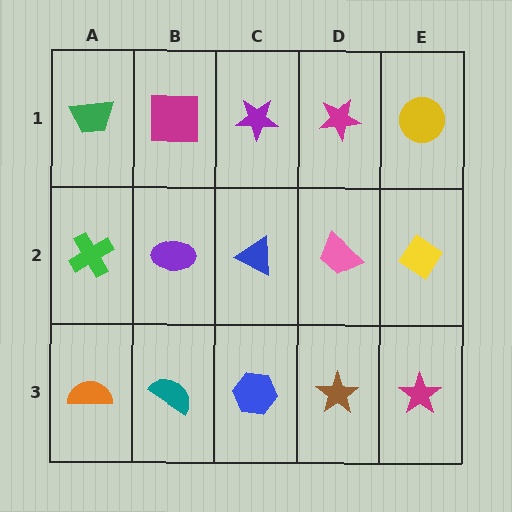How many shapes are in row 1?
5 shapes.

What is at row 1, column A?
A green trapezoid.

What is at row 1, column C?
A purple star.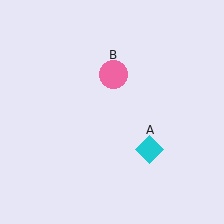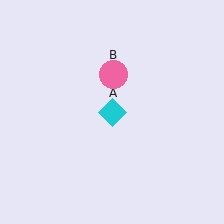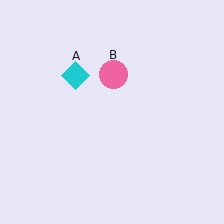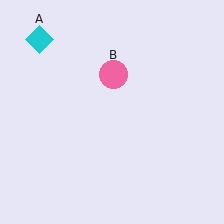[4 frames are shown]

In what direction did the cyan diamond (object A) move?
The cyan diamond (object A) moved up and to the left.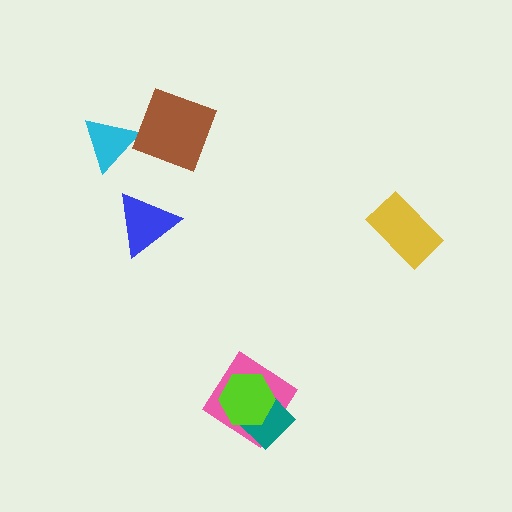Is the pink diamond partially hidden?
Yes, it is partially covered by another shape.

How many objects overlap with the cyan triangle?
0 objects overlap with the cyan triangle.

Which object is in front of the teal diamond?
The lime hexagon is in front of the teal diamond.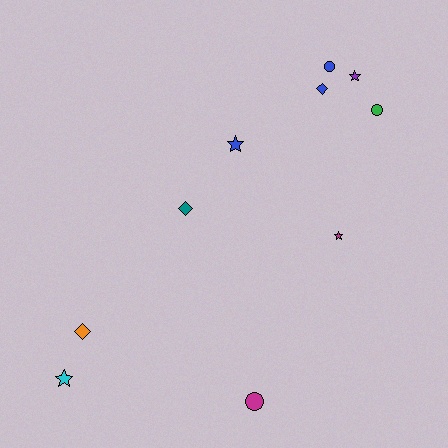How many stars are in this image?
There are 4 stars.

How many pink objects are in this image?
There are no pink objects.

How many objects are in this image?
There are 10 objects.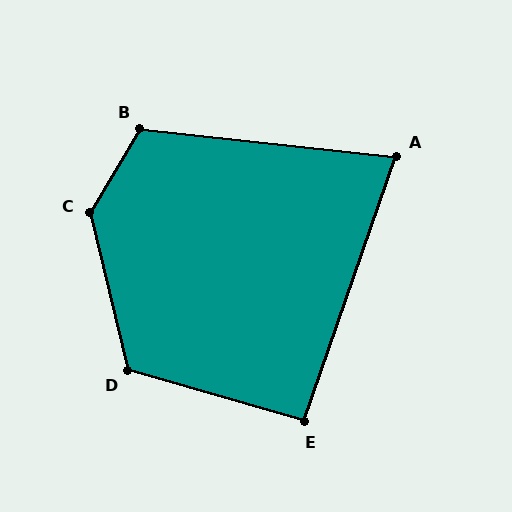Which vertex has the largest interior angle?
C, at approximately 135 degrees.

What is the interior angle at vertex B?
Approximately 115 degrees (obtuse).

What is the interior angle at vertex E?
Approximately 93 degrees (approximately right).